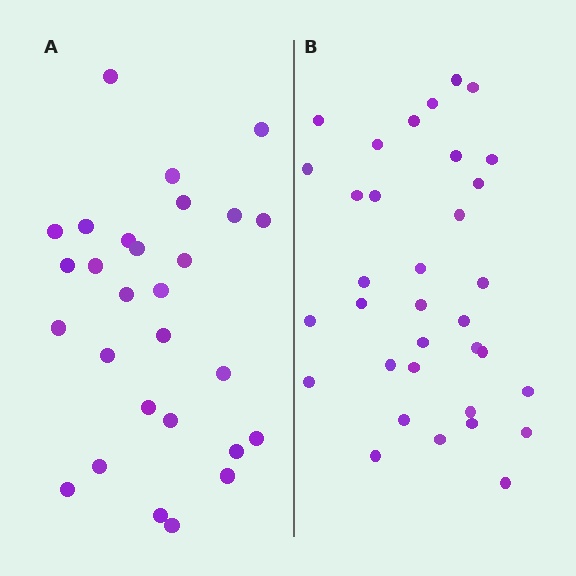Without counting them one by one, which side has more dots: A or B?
Region B (the right region) has more dots.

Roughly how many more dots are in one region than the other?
Region B has about 6 more dots than region A.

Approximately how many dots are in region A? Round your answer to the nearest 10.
About 30 dots. (The exact count is 28, which rounds to 30.)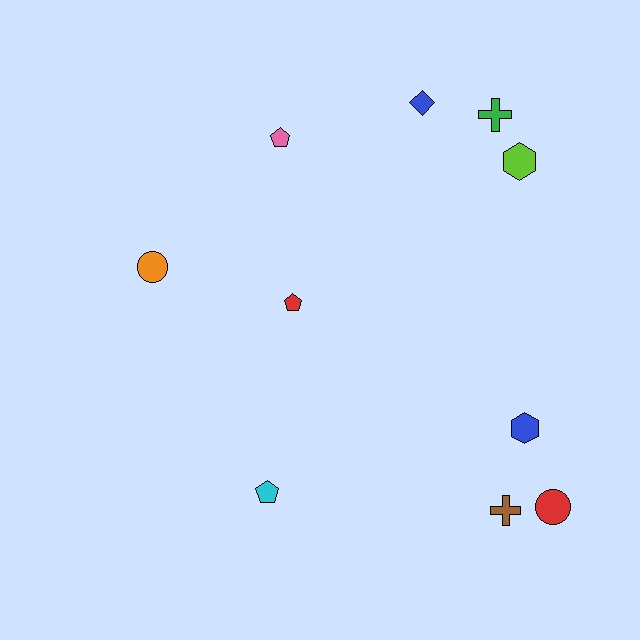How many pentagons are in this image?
There are 3 pentagons.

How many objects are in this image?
There are 10 objects.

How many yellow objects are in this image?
There are no yellow objects.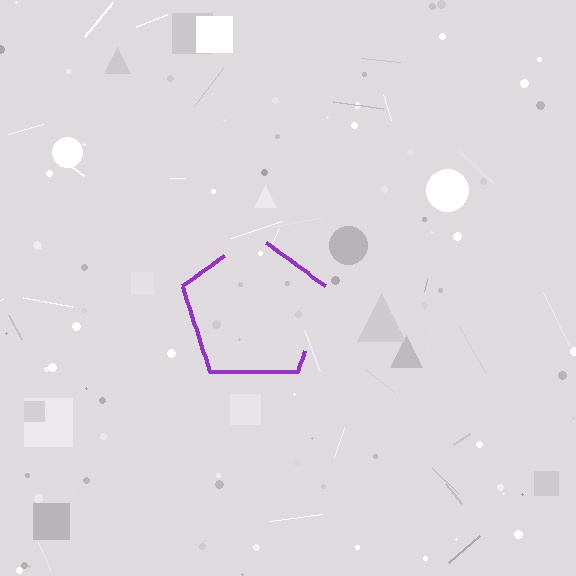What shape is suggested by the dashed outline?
The dashed outline suggests a pentagon.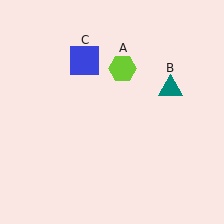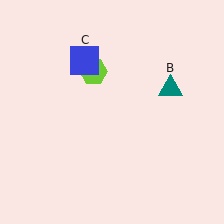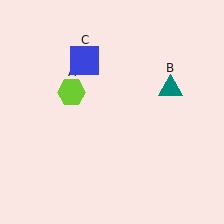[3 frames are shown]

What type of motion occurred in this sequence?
The lime hexagon (object A) rotated counterclockwise around the center of the scene.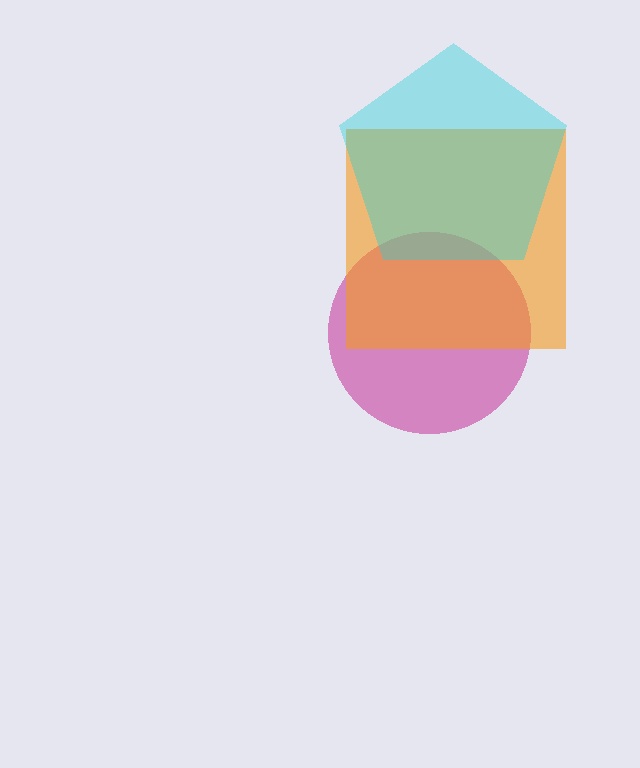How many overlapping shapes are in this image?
There are 3 overlapping shapes in the image.